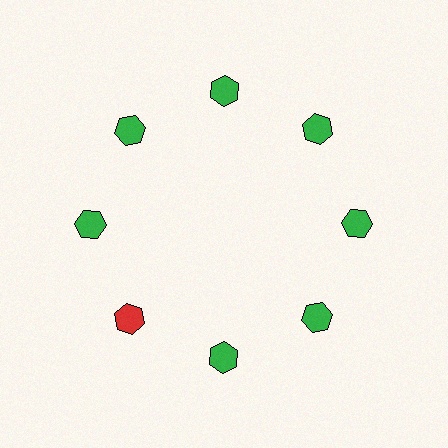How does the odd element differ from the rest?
It has a different color: red instead of green.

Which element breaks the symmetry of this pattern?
The red hexagon at roughly the 8 o'clock position breaks the symmetry. All other shapes are green hexagons.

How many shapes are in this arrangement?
There are 8 shapes arranged in a ring pattern.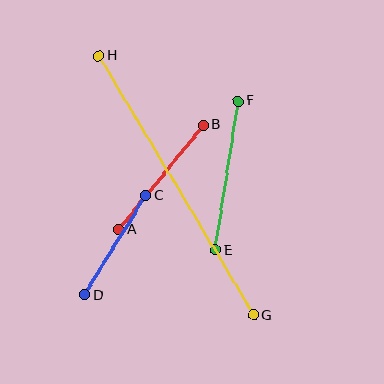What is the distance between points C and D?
The distance is approximately 116 pixels.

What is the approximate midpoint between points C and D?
The midpoint is at approximately (115, 245) pixels.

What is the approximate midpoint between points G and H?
The midpoint is at approximately (176, 186) pixels.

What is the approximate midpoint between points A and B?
The midpoint is at approximately (161, 177) pixels.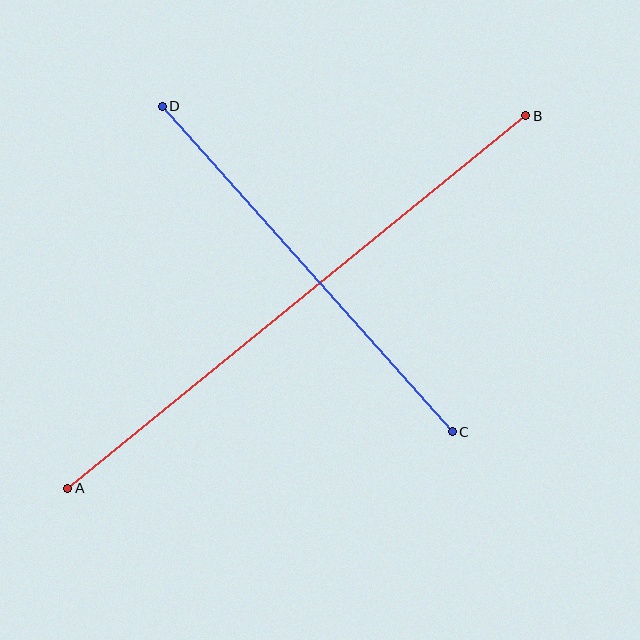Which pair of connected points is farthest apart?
Points A and B are farthest apart.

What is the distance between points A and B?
The distance is approximately 590 pixels.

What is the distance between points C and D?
The distance is approximately 436 pixels.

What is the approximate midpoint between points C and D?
The midpoint is at approximately (307, 269) pixels.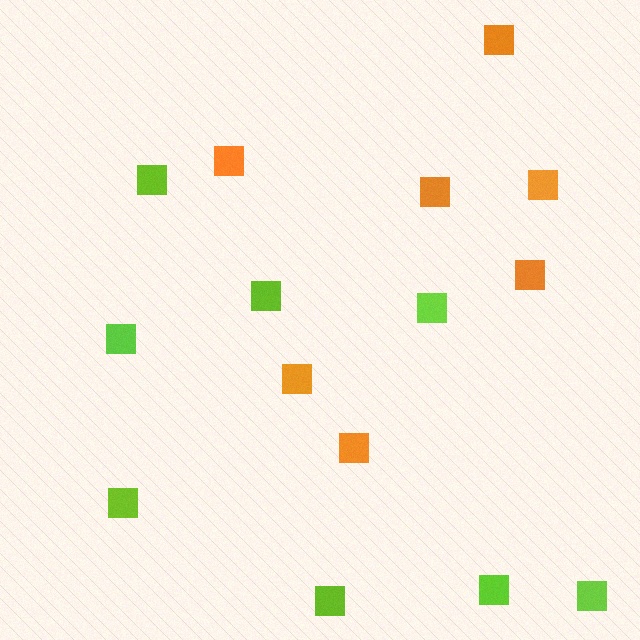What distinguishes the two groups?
There are 2 groups: one group of lime squares (8) and one group of orange squares (7).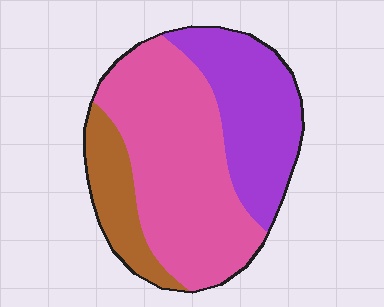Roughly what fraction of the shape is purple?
Purple covers around 30% of the shape.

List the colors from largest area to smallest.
From largest to smallest: pink, purple, brown.